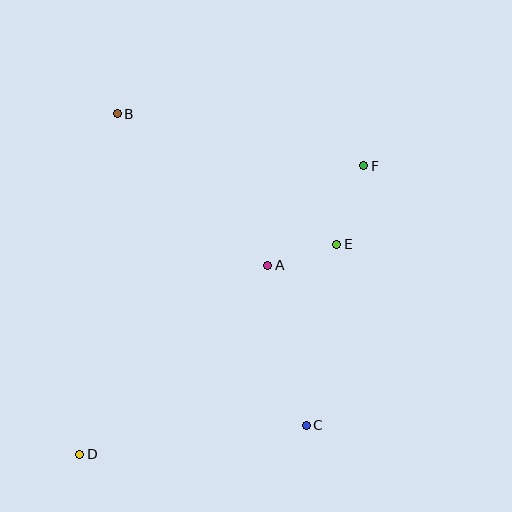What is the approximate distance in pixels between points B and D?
The distance between B and D is approximately 343 pixels.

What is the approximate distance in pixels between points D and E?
The distance between D and E is approximately 332 pixels.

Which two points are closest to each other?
Points A and E are closest to each other.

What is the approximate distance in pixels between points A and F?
The distance between A and F is approximately 138 pixels.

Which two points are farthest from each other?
Points D and F are farthest from each other.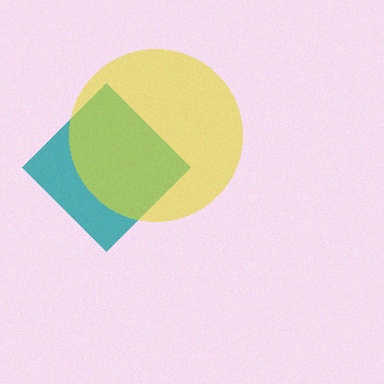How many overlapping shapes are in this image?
There are 2 overlapping shapes in the image.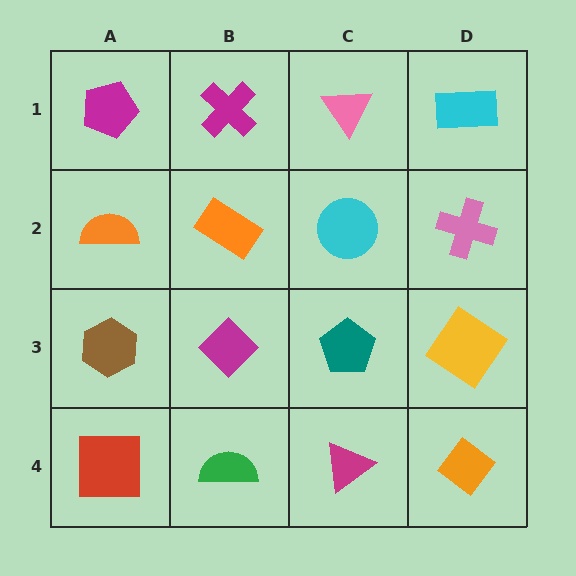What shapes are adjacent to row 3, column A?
An orange semicircle (row 2, column A), a red square (row 4, column A), a magenta diamond (row 3, column B).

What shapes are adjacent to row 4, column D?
A yellow diamond (row 3, column D), a magenta triangle (row 4, column C).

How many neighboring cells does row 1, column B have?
3.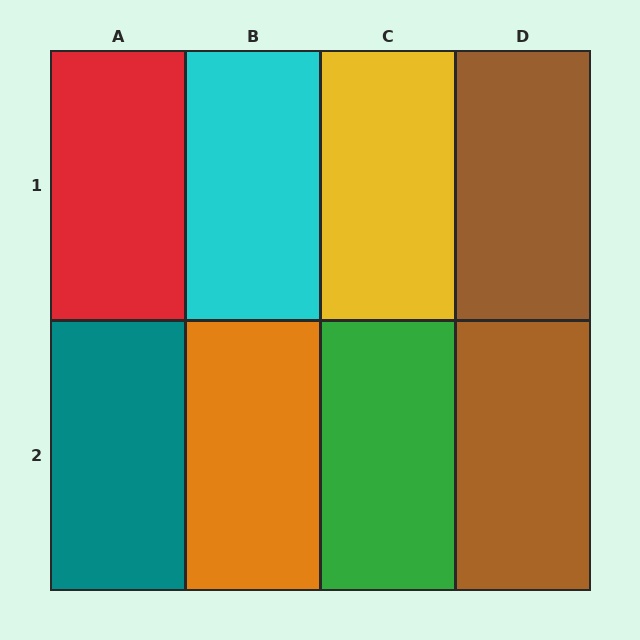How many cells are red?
1 cell is red.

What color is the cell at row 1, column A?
Red.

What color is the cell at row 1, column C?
Yellow.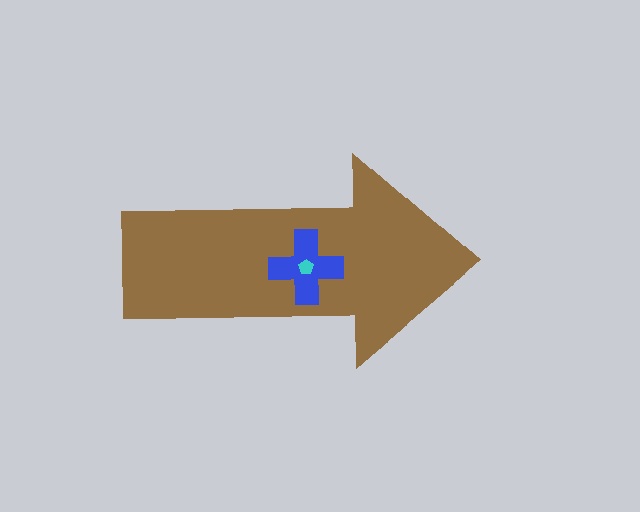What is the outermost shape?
The brown arrow.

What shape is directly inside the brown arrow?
The blue cross.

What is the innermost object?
The cyan pentagon.